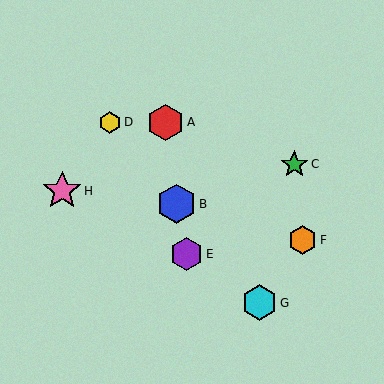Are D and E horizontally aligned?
No, D is at y≈122 and E is at y≈254.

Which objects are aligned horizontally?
Objects A, D are aligned horizontally.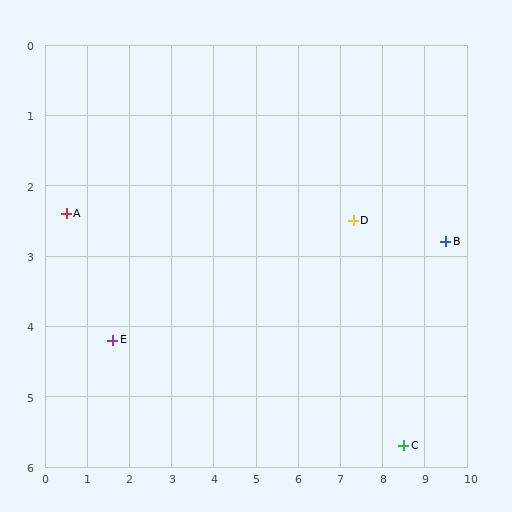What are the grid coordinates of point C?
Point C is at approximately (8.5, 5.7).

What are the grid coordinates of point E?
Point E is at approximately (1.6, 4.2).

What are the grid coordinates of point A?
Point A is at approximately (0.5, 2.4).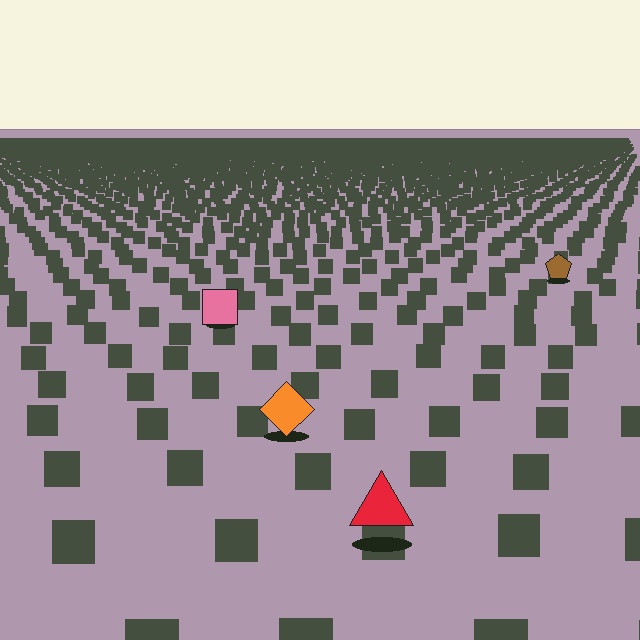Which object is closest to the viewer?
The red triangle is closest. The texture marks near it are larger and more spread out.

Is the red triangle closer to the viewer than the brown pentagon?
Yes. The red triangle is closer — you can tell from the texture gradient: the ground texture is coarser near it.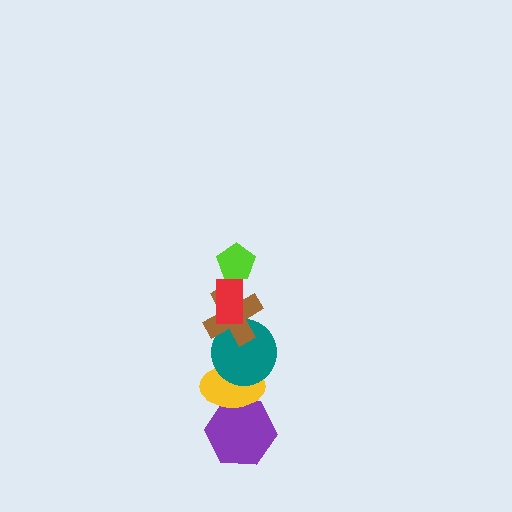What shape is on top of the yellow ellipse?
The teal circle is on top of the yellow ellipse.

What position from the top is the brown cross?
The brown cross is 3rd from the top.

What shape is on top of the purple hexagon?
The yellow ellipse is on top of the purple hexagon.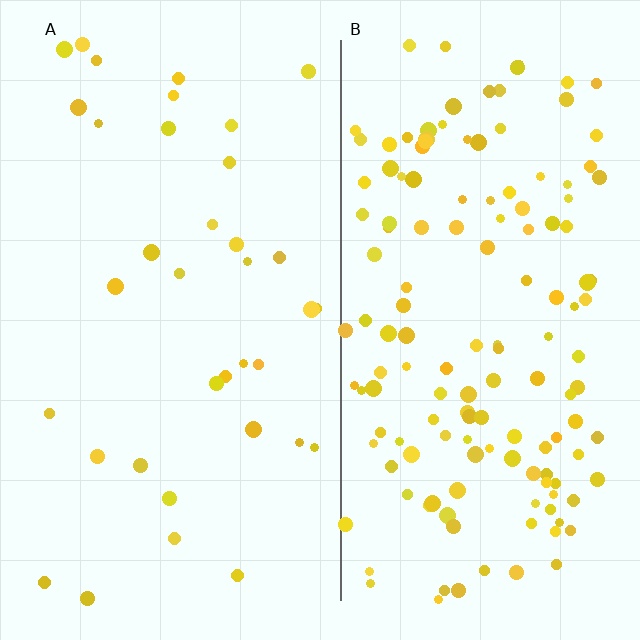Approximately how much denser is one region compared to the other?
Approximately 4.1× — region B over region A.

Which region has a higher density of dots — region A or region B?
B (the right).